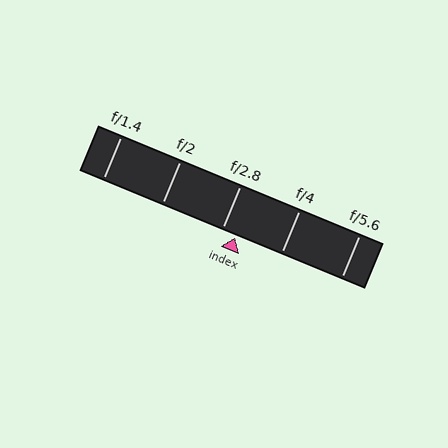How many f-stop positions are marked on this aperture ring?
There are 5 f-stop positions marked.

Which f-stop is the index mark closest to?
The index mark is closest to f/2.8.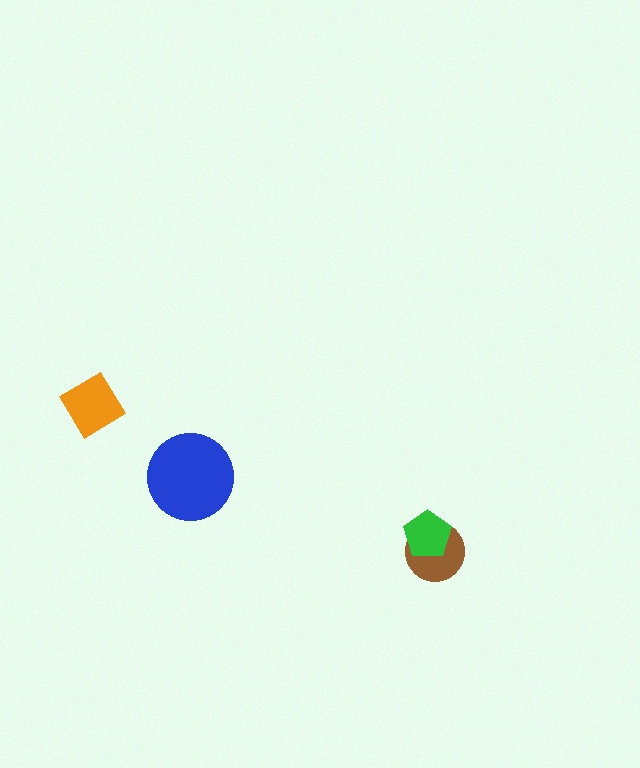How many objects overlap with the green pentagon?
1 object overlaps with the green pentagon.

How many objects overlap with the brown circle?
1 object overlaps with the brown circle.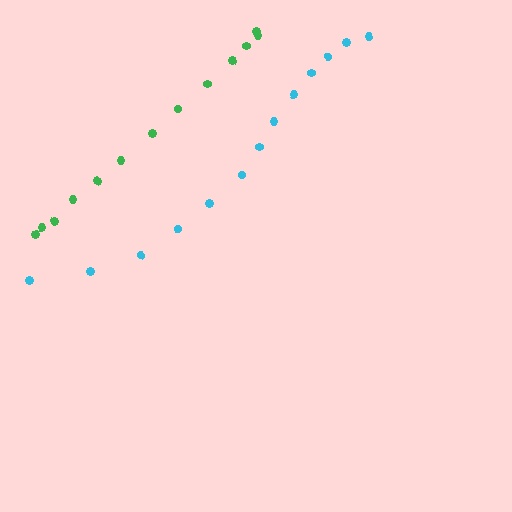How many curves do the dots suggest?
There are 2 distinct paths.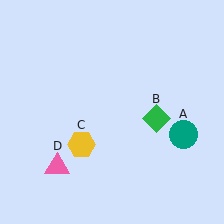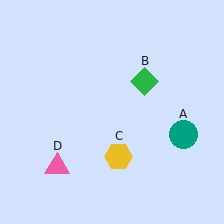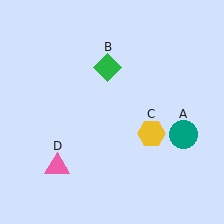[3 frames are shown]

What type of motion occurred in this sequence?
The green diamond (object B), yellow hexagon (object C) rotated counterclockwise around the center of the scene.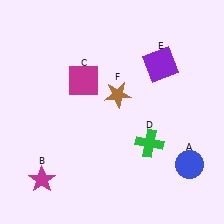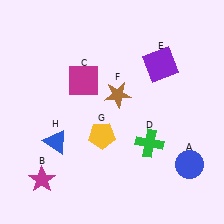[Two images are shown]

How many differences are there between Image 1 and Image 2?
There are 2 differences between the two images.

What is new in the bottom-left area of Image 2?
A yellow pentagon (G) was added in the bottom-left area of Image 2.